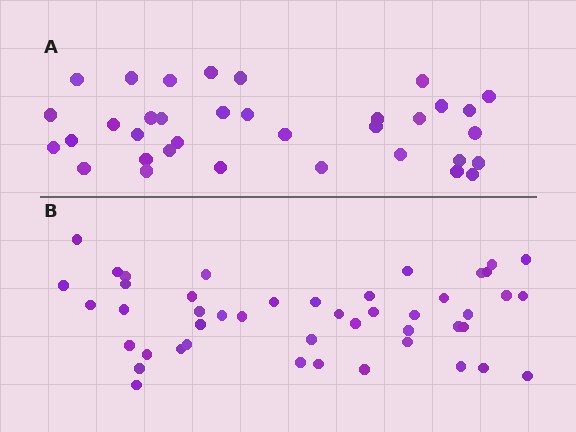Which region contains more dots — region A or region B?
Region B (the bottom region) has more dots.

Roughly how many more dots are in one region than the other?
Region B has roughly 12 or so more dots than region A.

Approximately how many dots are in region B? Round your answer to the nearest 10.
About 50 dots. (The exact count is 46, which rounds to 50.)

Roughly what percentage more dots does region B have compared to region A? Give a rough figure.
About 30% more.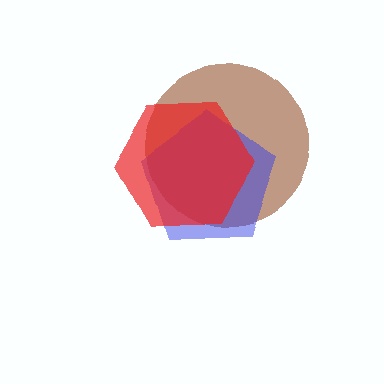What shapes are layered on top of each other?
The layered shapes are: a brown circle, a blue pentagon, a red hexagon.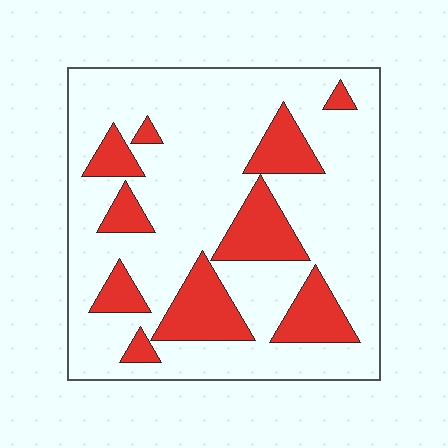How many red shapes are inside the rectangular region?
10.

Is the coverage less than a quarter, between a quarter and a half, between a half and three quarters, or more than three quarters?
Less than a quarter.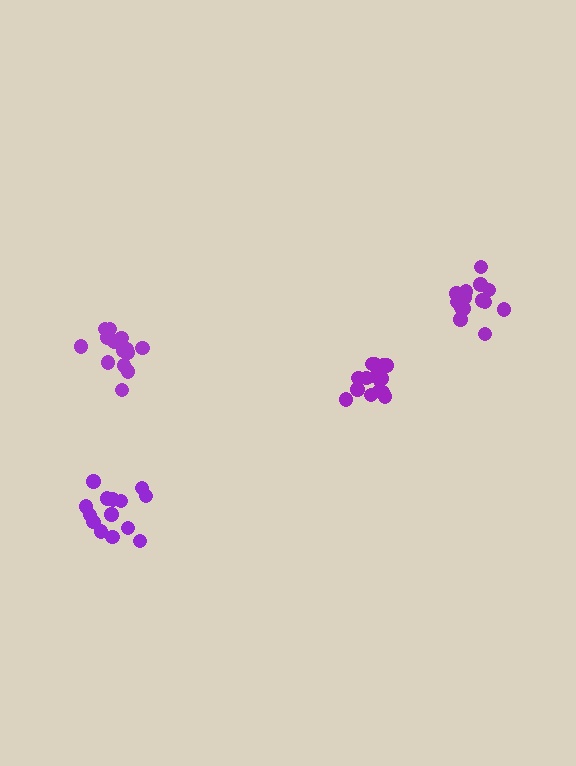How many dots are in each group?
Group 1: 15 dots, Group 2: 14 dots, Group 3: 14 dots, Group 4: 16 dots (59 total).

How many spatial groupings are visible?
There are 4 spatial groupings.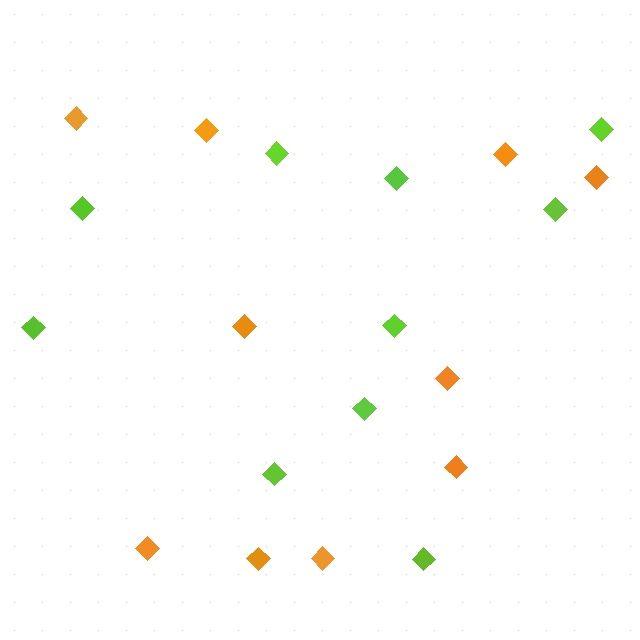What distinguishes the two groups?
There are 2 groups: one group of lime diamonds (10) and one group of orange diamonds (10).